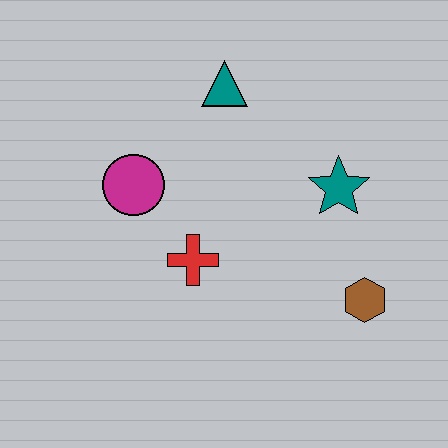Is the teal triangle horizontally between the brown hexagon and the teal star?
No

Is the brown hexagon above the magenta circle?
No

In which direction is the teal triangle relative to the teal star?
The teal triangle is to the left of the teal star.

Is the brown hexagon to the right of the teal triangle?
Yes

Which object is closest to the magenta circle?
The red cross is closest to the magenta circle.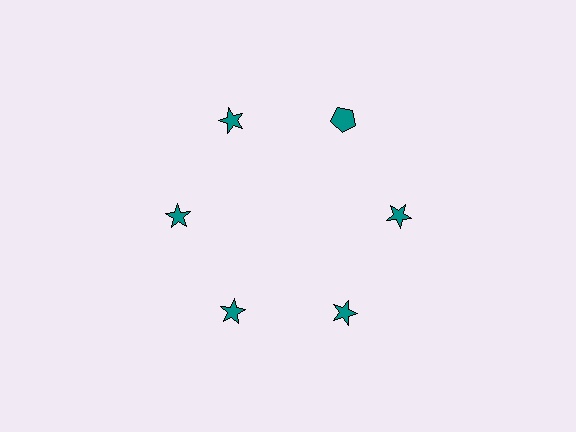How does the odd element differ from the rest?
It has a different shape: pentagon instead of star.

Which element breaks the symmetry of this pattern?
The teal pentagon at roughly the 1 o'clock position breaks the symmetry. All other shapes are teal stars.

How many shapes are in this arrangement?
There are 6 shapes arranged in a ring pattern.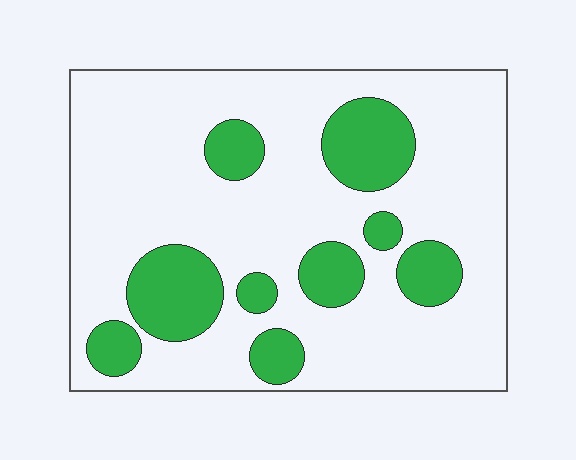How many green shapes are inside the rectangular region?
9.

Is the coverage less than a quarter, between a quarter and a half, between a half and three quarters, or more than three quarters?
Less than a quarter.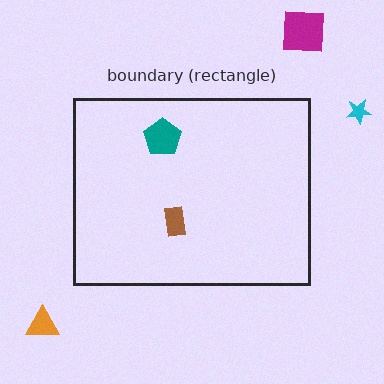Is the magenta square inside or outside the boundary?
Outside.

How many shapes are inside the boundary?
2 inside, 3 outside.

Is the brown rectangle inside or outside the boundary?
Inside.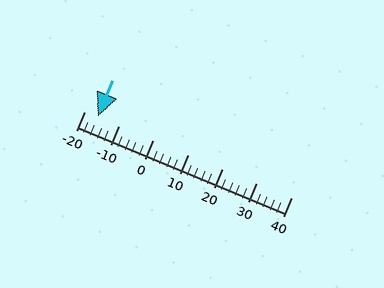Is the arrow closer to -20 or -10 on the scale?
The arrow is closer to -20.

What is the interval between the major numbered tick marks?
The major tick marks are spaced 10 units apart.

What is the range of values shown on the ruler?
The ruler shows values from -20 to 40.